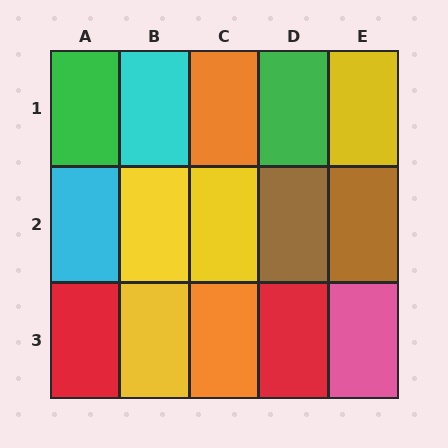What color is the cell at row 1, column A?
Green.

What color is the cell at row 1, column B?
Cyan.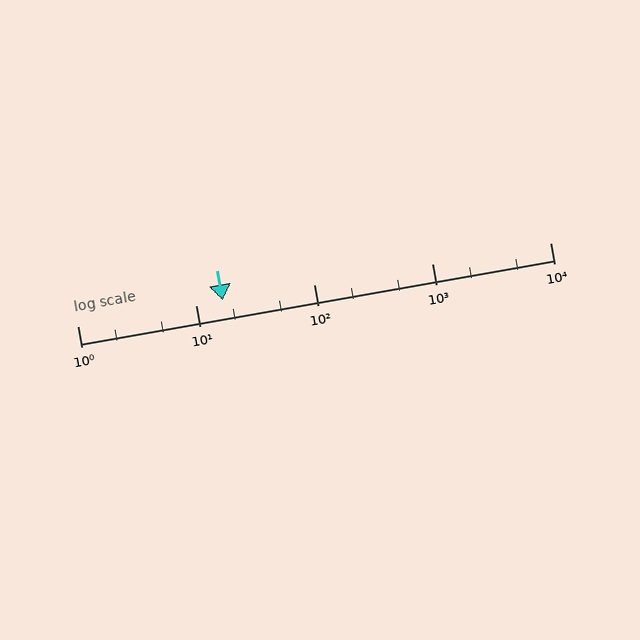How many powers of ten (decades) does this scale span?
The scale spans 4 decades, from 1 to 10000.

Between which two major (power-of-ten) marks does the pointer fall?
The pointer is between 10 and 100.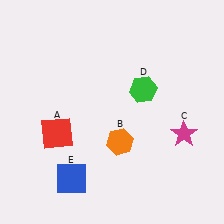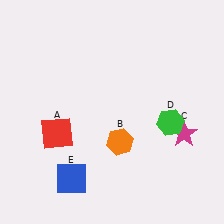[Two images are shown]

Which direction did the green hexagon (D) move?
The green hexagon (D) moved down.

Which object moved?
The green hexagon (D) moved down.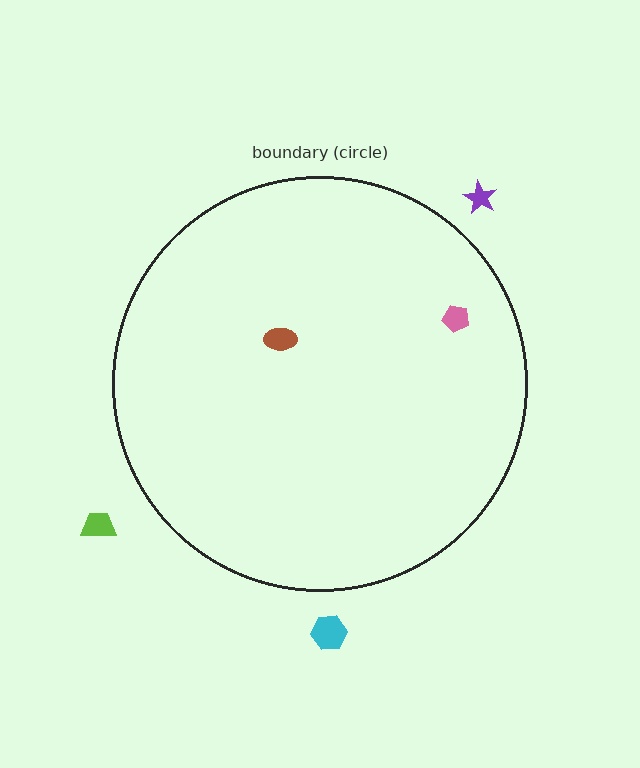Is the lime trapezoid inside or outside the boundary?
Outside.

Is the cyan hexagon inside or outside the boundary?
Outside.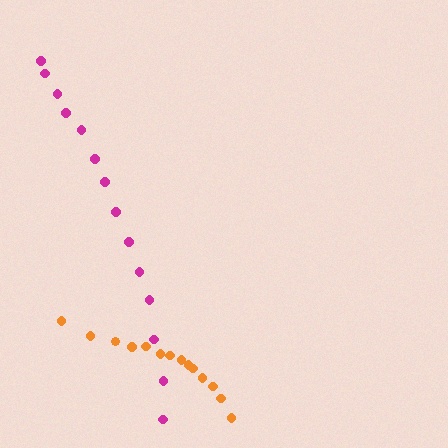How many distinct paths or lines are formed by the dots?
There are 2 distinct paths.